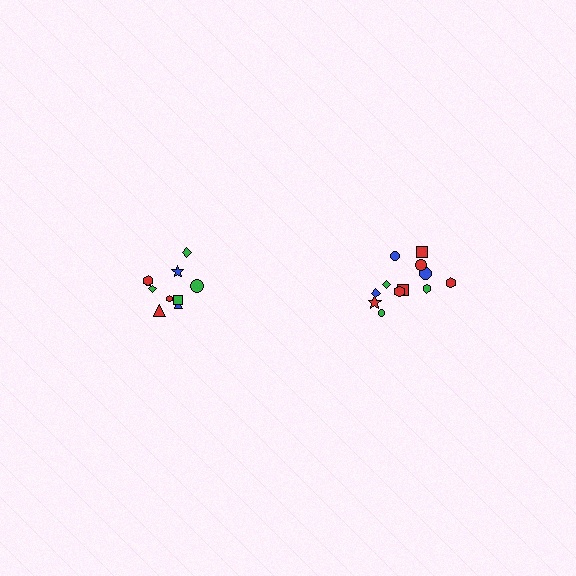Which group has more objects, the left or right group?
The right group.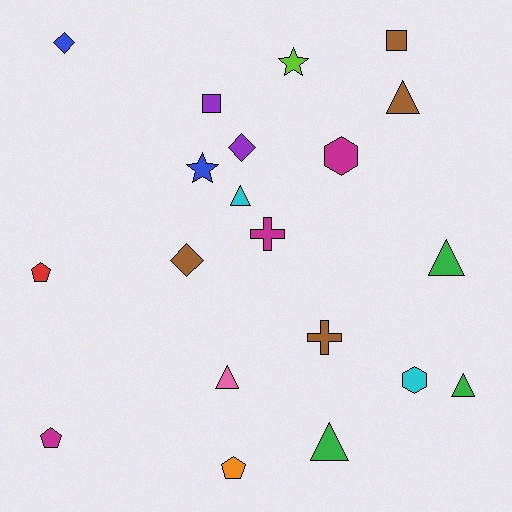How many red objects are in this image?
There is 1 red object.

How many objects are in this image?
There are 20 objects.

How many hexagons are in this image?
There are 2 hexagons.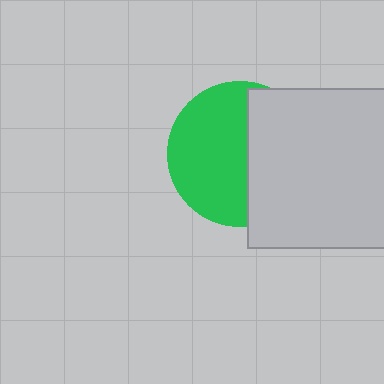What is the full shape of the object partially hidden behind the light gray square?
The partially hidden object is a green circle.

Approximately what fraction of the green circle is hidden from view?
Roughly 43% of the green circle is hidden behind the light gray square.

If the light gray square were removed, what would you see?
You would see the complete green circle.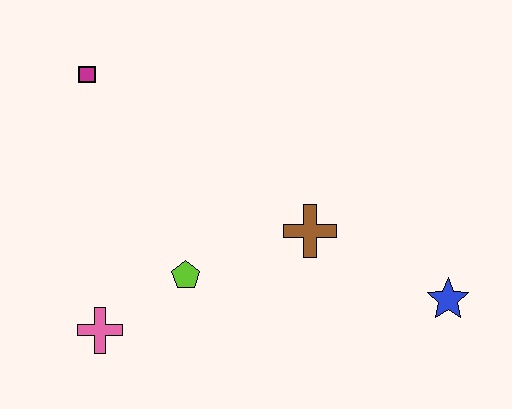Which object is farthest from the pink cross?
The blue star is farthest from the pink cross.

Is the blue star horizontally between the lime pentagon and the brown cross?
No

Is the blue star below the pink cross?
No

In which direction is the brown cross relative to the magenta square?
The brown cross is to the right of the magenta square.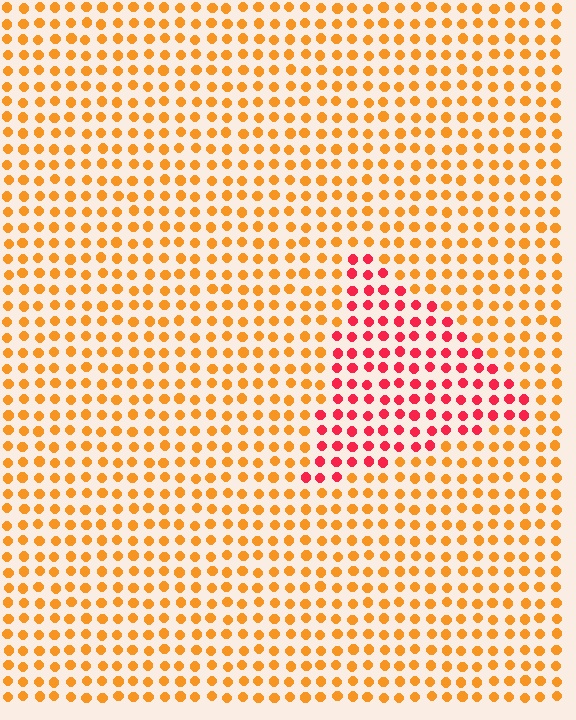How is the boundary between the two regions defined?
The boundary is defined purely by a slight shift in hue (about 43 degrees). Spacing, size, and orientation are identical on both sides.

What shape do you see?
I see a triangle.